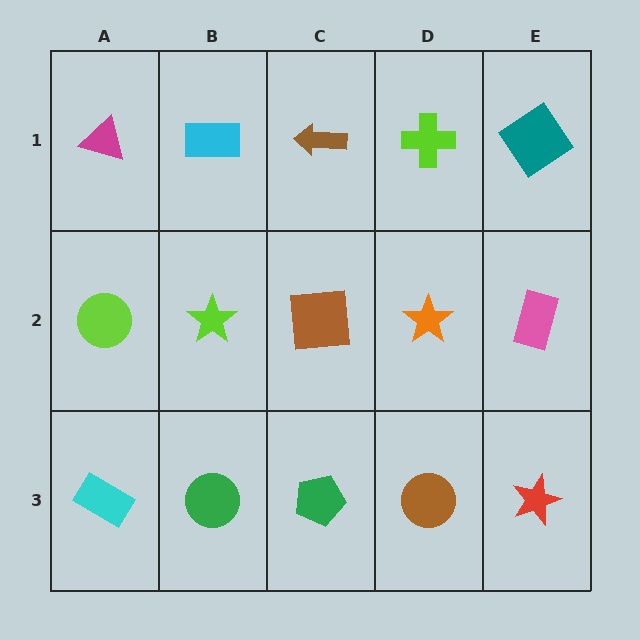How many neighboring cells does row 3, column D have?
3.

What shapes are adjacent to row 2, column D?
A lime cross (row 1, column D), a brown circle (row 3, column D), a brown square (row 2, column C), a pink rectangle (row 2, column E).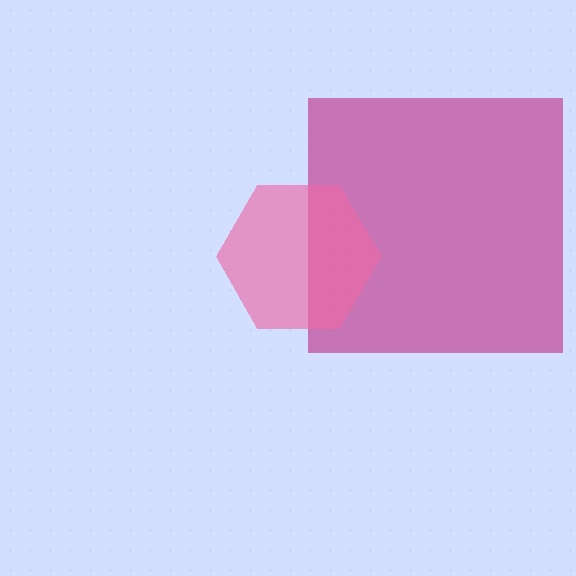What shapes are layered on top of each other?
The layered shapes are: a magenta square, a pink hexagon.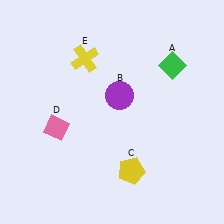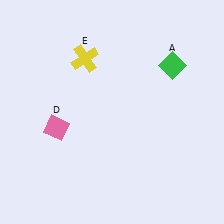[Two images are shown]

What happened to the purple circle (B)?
The purple circle (B) was removed in Image 2. It was in the top-right area of Image 1.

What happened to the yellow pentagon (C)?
The yellow pentagon (C) was removed in Image 2. It was in the bottom-right area of Image 1.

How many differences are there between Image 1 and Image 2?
There are 2 differences between the two images.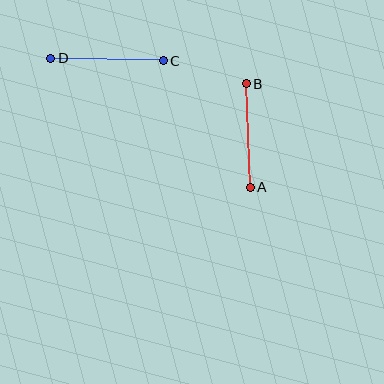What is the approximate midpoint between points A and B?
The midpoint is at approximately (248, 136) pixels.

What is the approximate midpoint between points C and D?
The midpoint is at approximately (107, 60) pixels.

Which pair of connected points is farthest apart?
Points C and D are farthest apart.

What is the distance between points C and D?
The distance is approximately 112 pixels.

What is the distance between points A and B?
The distance is approximately 104 pixels.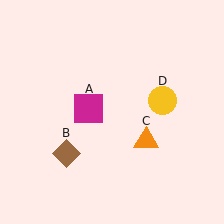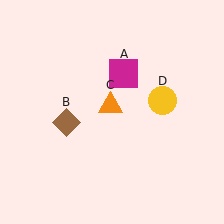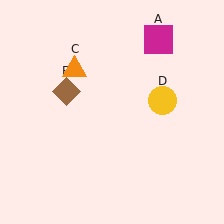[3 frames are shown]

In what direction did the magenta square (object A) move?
The magenta square (object A) moved up and to the right.